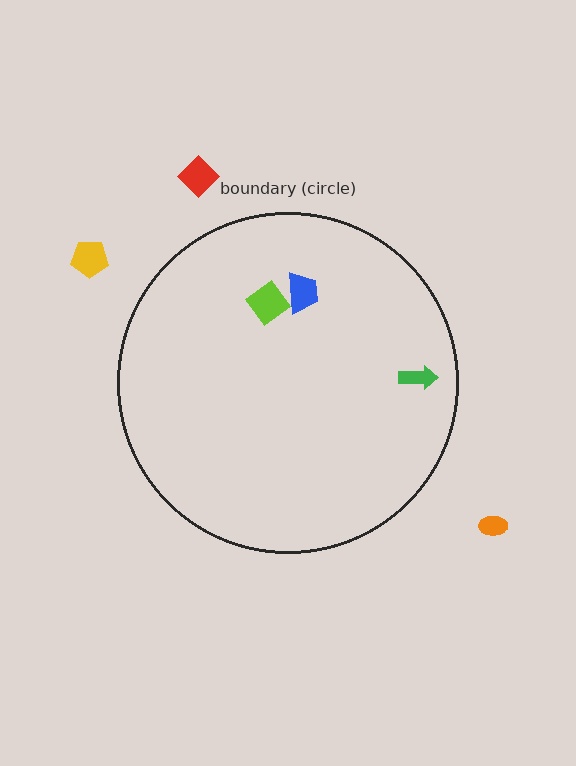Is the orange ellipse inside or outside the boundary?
Outside.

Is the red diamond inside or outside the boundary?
Outside.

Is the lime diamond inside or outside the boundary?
Inside.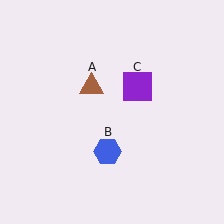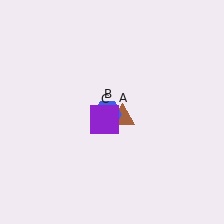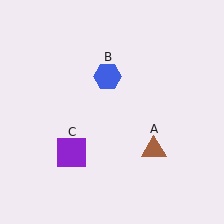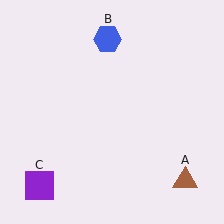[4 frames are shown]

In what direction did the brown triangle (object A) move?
The brown triangle (object A) moved down and to the right.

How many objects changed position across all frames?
3 objects changed position: brown triangle (object A), blue hexagon (object B), purple square (object C).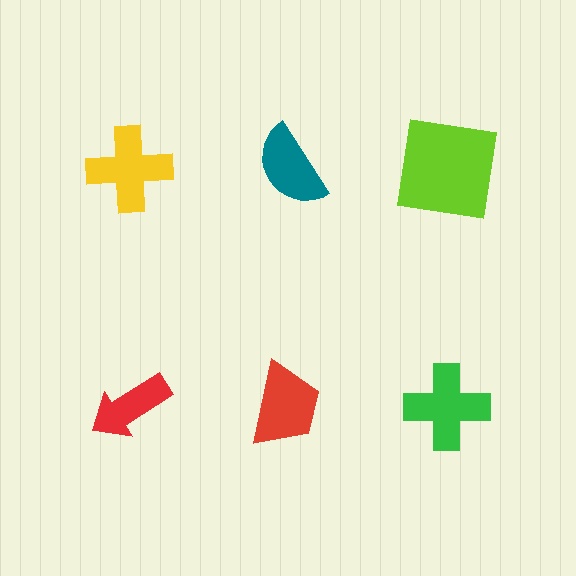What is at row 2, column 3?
A green cross.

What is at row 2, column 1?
A red arrow.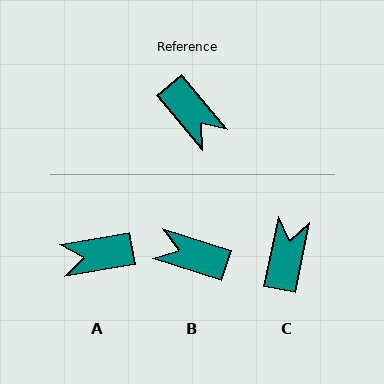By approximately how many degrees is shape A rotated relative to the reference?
Approximately 120 degrees clockwise.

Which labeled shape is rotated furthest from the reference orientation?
B, about 148 degrees away.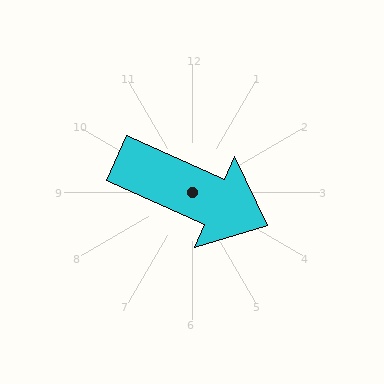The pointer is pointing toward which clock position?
Roughly 4 o'clock.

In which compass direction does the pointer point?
Southeast.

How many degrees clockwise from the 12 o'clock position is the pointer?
Approximately 114 degrees.